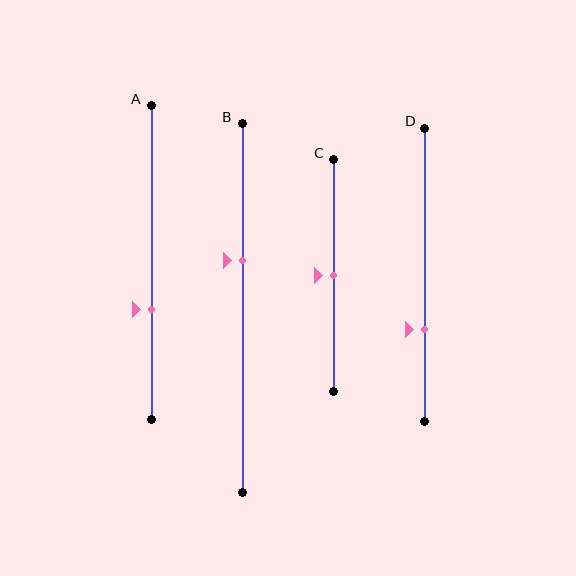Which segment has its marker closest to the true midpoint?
Segment C has its marker closest to the true midpoint.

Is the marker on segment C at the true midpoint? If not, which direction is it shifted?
Yes, the marker on segment C is at the true midpoint.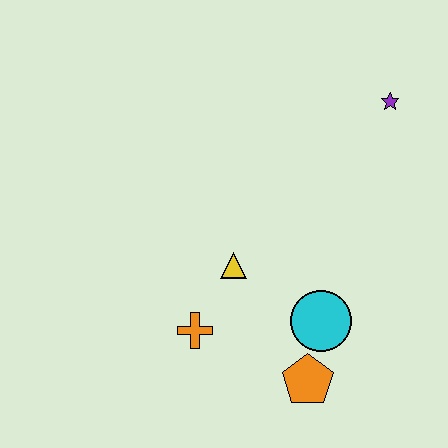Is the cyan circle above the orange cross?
Yes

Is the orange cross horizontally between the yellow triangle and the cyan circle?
No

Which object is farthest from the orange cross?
The purple star is farthest from the orange cross.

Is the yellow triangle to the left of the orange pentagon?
Yes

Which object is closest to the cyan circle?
The orange pentagon is closest to the cyan circle.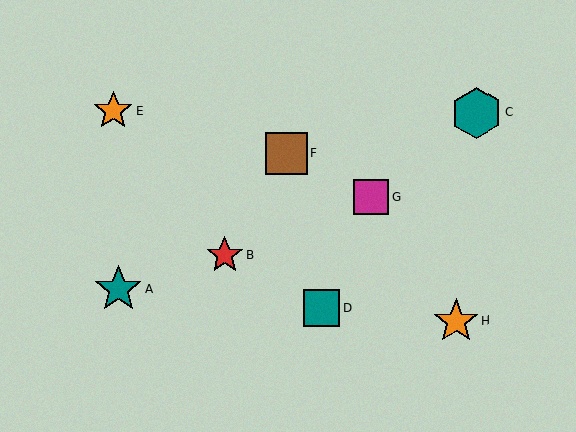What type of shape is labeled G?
Shape G is a magenta square.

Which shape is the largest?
The teal hexagon (labeled C) is the largest.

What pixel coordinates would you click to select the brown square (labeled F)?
Click at (286, 153) to select the brown square F.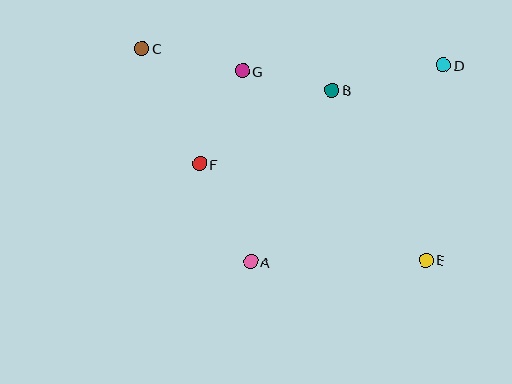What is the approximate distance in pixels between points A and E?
The distance between A and E is approximately 175 pixels.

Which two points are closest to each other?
Points B and G are closest to each other.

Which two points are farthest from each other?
Points C and E are farthest from each other.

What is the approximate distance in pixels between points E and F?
The distance between E and F is approximately 246 pixels.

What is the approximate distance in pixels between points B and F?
The distance between B and F is approximately 152 pixels.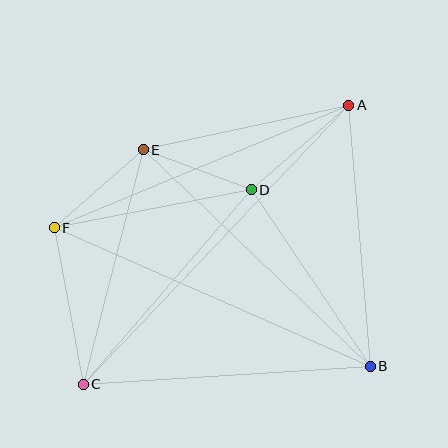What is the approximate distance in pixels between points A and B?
The distance between A and B is approximately 262 pixels.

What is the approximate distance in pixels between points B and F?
The distance between B and F is approximately 345 pixels.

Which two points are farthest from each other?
Points A and C are farthest from each other.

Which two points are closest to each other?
Points D and E are closest to each other.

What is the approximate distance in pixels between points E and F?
The distance between E and F is approximately 119 pixels.